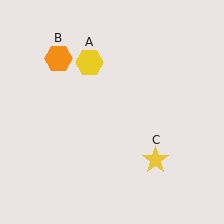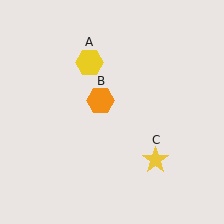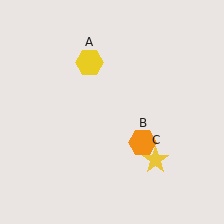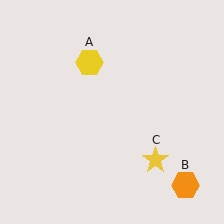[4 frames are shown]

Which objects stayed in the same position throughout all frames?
Yellow hexagon (object A) and yellow star (object C) remained stationary.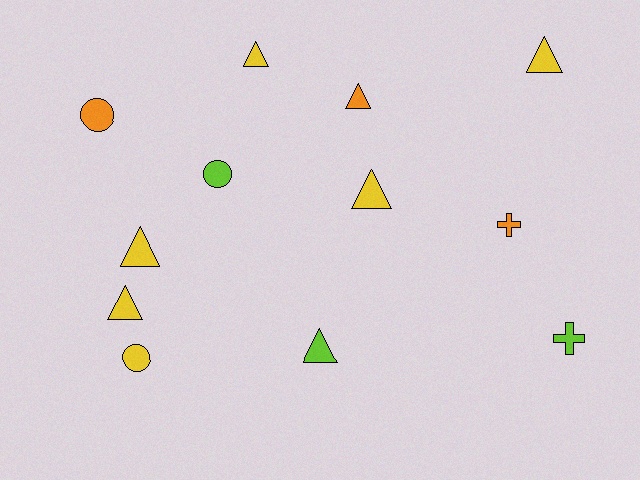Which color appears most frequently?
Yellow, with 6 objects.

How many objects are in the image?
There are 12 objects.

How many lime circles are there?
There is 1 lime circle.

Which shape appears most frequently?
Triangle, with 7 objects.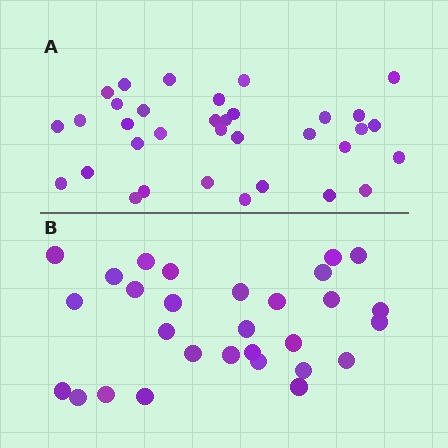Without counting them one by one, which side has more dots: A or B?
Region A (the top region) has more dots.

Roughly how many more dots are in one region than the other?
Region A has about 5 more dots than region B.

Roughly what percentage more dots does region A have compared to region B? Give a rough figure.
About 15% more.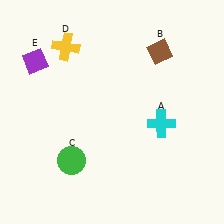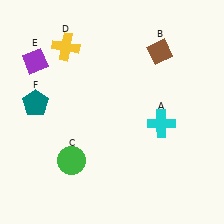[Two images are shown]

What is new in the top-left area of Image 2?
A teal pentagon (F) was added in the top-left area of Image 2.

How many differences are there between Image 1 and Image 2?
There is 1 difference between the two images.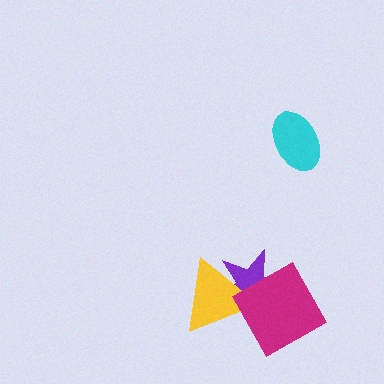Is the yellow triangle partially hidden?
Yes, it is partially covered by another shape.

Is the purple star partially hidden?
Yes, it is partially covered by another shape.